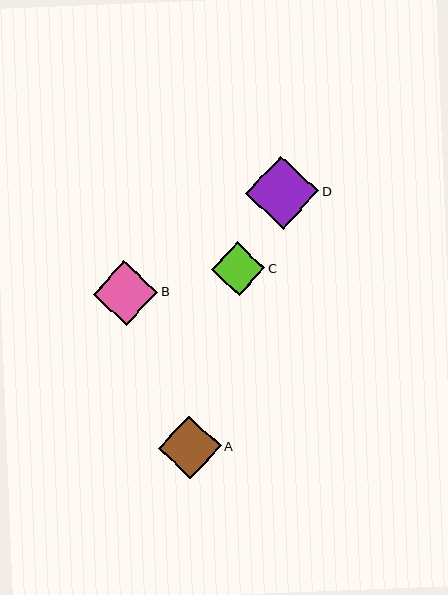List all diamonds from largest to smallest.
From largest to smallest: D, B, A, C.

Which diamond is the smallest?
Diamond C is the smallest with a size of approximately 53 pixels.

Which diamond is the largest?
Diamond D is the largest with a size of approximately 73 pixels.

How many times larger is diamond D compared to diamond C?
Diamond D is approximately 1.4 times the size of diamond C.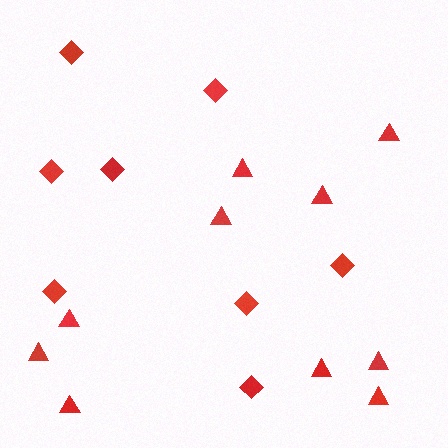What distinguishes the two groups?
There are 2 groups: one group of diamonds (8) and one group of triangles (10).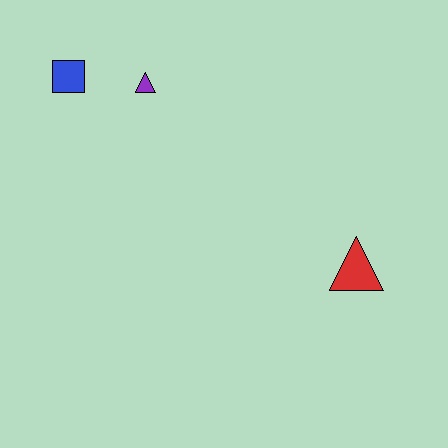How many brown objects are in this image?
There are no brown objects.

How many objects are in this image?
There are 3 objects.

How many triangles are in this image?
There are 2 triangles.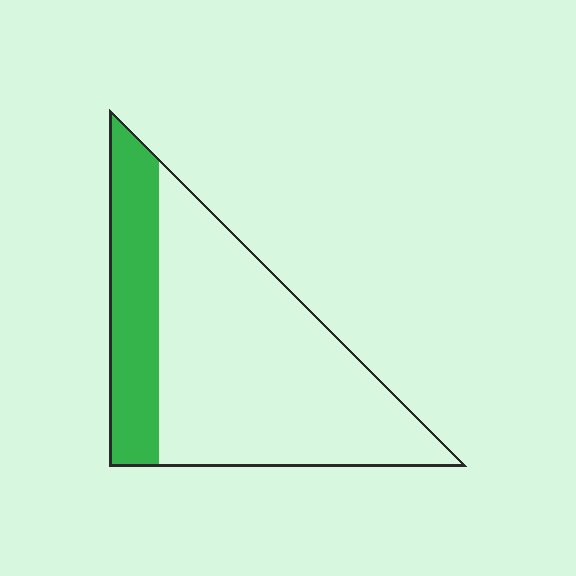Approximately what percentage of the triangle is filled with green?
Approximately 25%.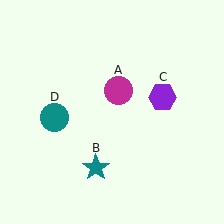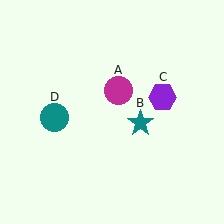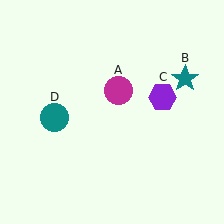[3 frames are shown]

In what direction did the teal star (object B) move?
The teal star (object B) moved up and to the right.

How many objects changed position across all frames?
1 object changed position: teal star (object B).